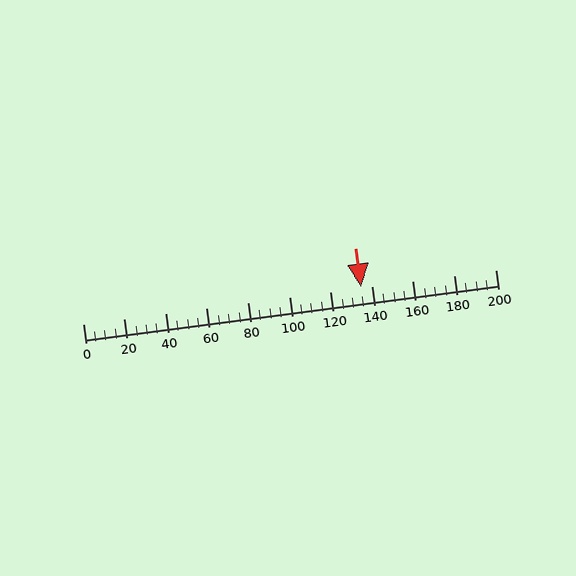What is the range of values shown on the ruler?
The ruler shows values from 0 to 200.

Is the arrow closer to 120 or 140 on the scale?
The arrow is closer to 140.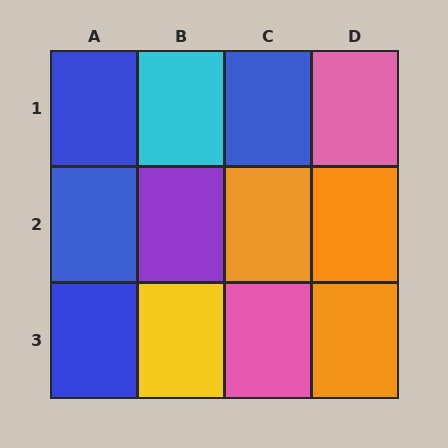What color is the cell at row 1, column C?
Blue.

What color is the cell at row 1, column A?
Blue.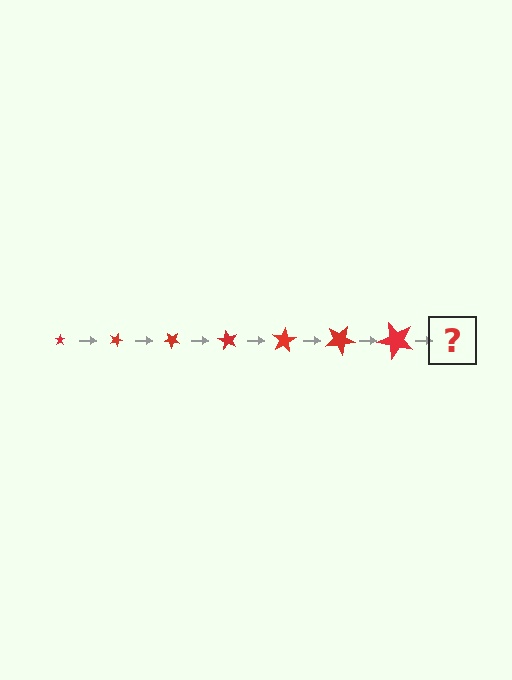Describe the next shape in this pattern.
It should be a star, larger than the previous one and rotated 140 degrees from the start.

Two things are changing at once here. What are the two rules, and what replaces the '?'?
The two rules are that the star grows larger each step and it rotates 20 degrees each step. The '?' should be a star, larger than the previous one and rotated 140 degrees from the start.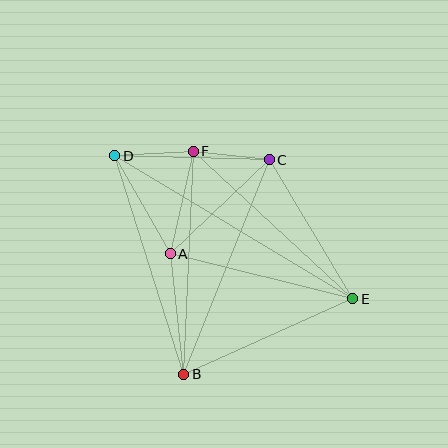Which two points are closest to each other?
Points C and F are closest to each other.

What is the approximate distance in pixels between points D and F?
The distance between D and F is approximately 79 pixels.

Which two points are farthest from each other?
Points D and E are farthest from each other.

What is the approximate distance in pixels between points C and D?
The distance between C and D is approximately 155 pixels.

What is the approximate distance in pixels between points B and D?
The distance between B and D is approximately 229 pixels.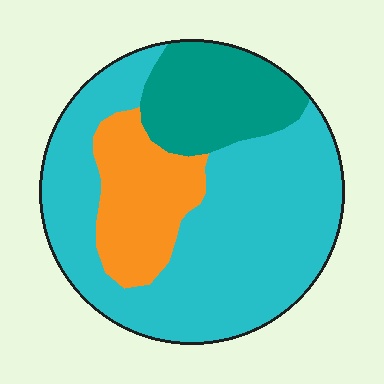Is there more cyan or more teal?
Cyan.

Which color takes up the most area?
Cyan, at roughly 60%.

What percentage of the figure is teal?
Teal takes up about one fifth (1/5) of the figure.